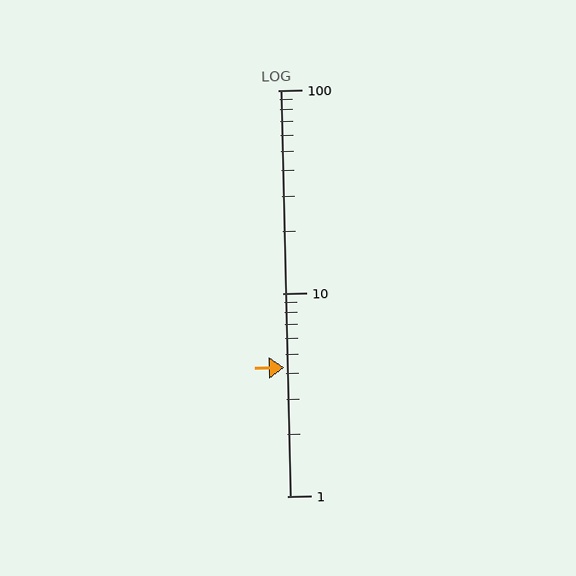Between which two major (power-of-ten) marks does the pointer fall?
The pointer is between 1 and 10.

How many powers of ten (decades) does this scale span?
The scale spans 2 decades, from 1 to 100.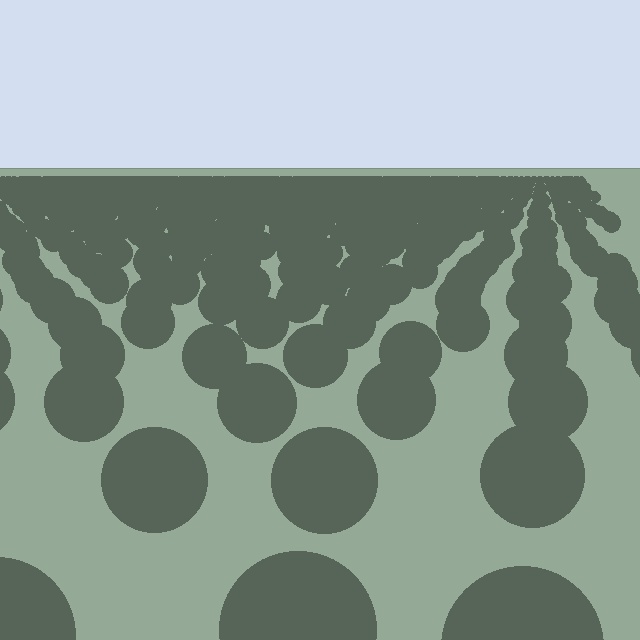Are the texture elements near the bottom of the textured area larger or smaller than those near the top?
Larger. Near the bottom, elements are closer to the viewer and appear at a bigger on-screen size.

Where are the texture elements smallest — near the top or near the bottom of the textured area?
Near the top.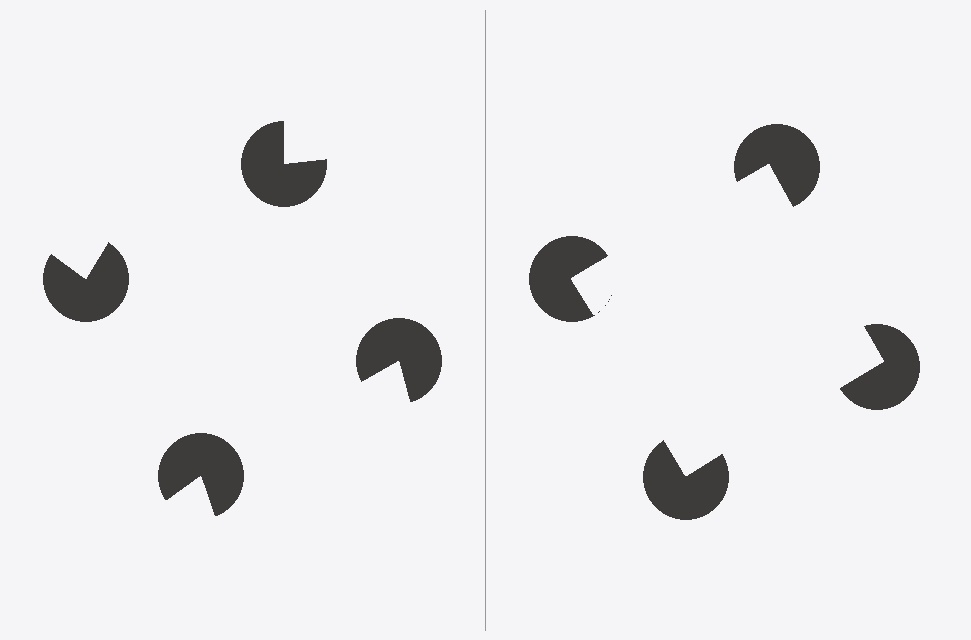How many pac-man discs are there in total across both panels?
8 — 4 on each side.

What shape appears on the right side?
An illusory square.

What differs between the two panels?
The pac-man discs are positioned identically on both sides; only the wedge orientations differ. On the right they align to a square; on the left they are misaligned.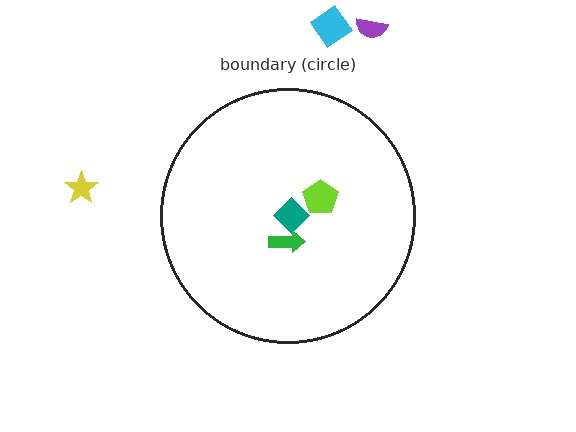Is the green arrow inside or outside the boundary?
Inside.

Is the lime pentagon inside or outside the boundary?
Inside.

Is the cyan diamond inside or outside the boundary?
Outside.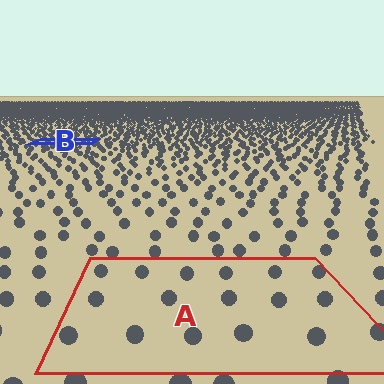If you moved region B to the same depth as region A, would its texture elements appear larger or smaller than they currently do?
They would appear larger. At a closer depth, the same texture elements are projected at a bigger on-screen size.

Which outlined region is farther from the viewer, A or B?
Region B is farther from the viewer — the texture elements inside it appear smaller and more densely packed.